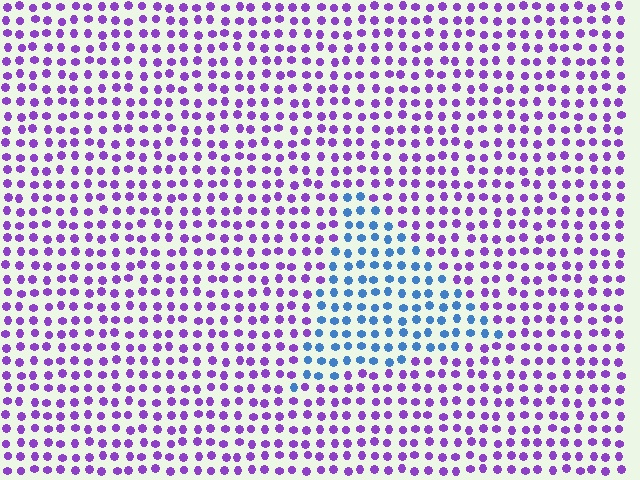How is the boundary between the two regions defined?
The boundary is defined purely by a slight shift in hue (about 63 degrees). Spacing, size, and orientation are identical on both sides.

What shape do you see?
I see a triangle.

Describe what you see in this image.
The image is filled with small purple elements in a uniform arrangement. A triangle-shaped region is visible where the elements are tinted to a slightly different hue, forming a subtle color boundary.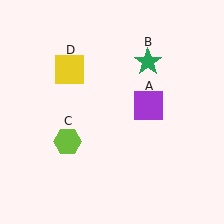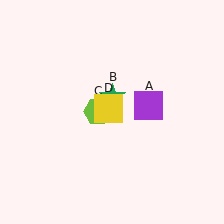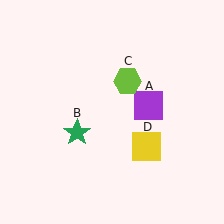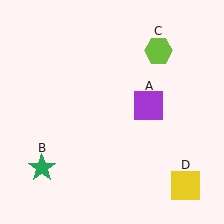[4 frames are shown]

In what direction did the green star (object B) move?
The green star (object B) moved down and to the left.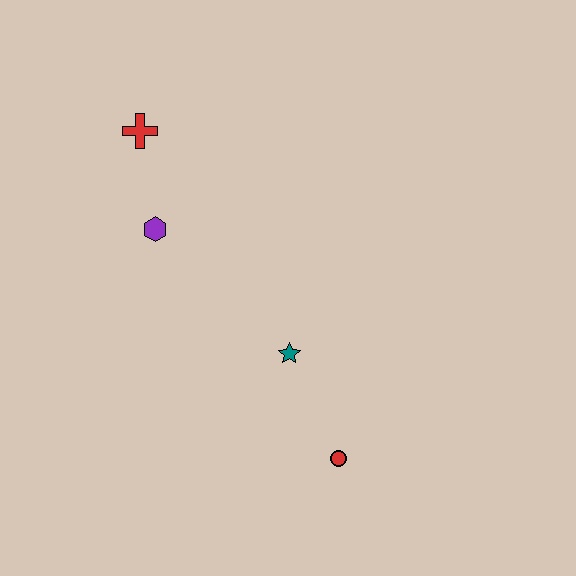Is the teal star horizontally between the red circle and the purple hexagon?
Yes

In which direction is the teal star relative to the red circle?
The teal star is above the red circle.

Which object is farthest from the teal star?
The red cross is farthest from the teal star.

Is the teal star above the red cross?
No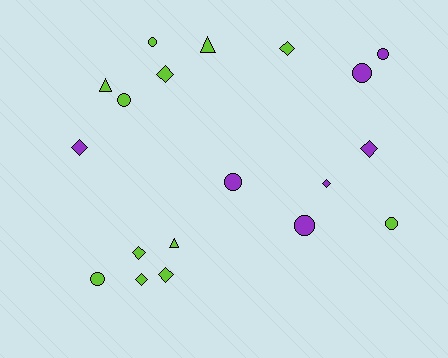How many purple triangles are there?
There are no purple triangles.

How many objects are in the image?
There are 19 objects.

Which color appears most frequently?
Lime, with 12 objects.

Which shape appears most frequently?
Circle, with 8 objects.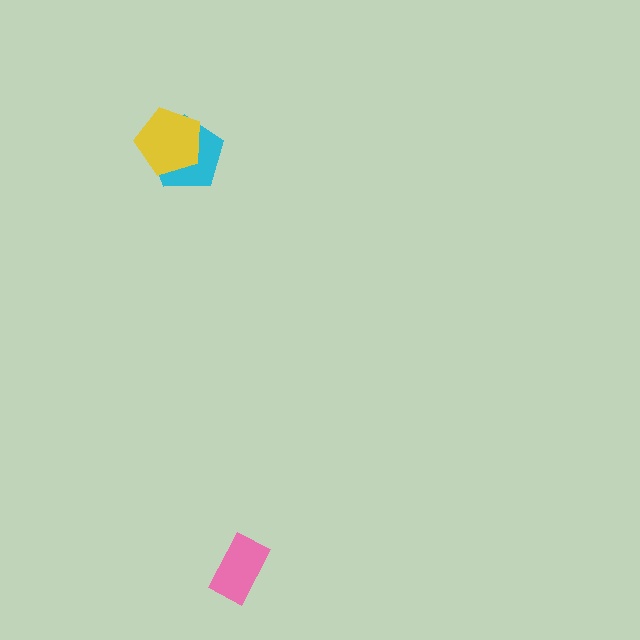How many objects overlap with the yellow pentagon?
1 object overlaps with the yellow pentagon.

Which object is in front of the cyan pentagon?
The yellow pentagon is in front of the cyan pentagon.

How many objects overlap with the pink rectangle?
0 objects overlap with the pink rectangle.